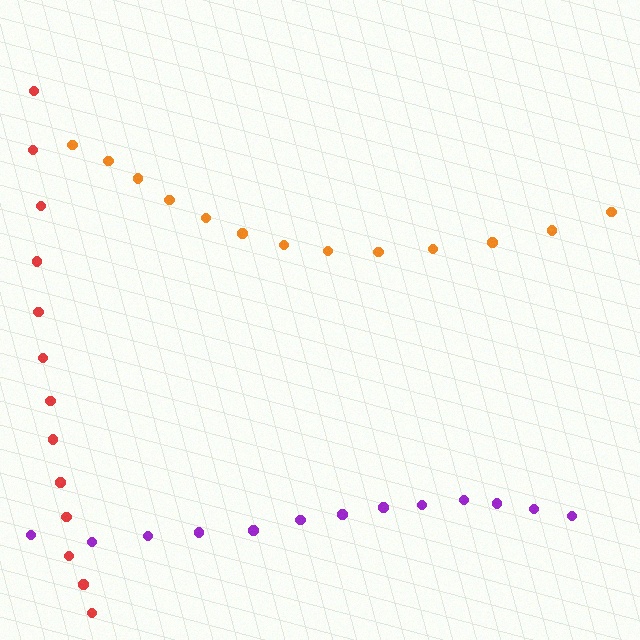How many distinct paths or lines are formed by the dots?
There are 3 distinct paths.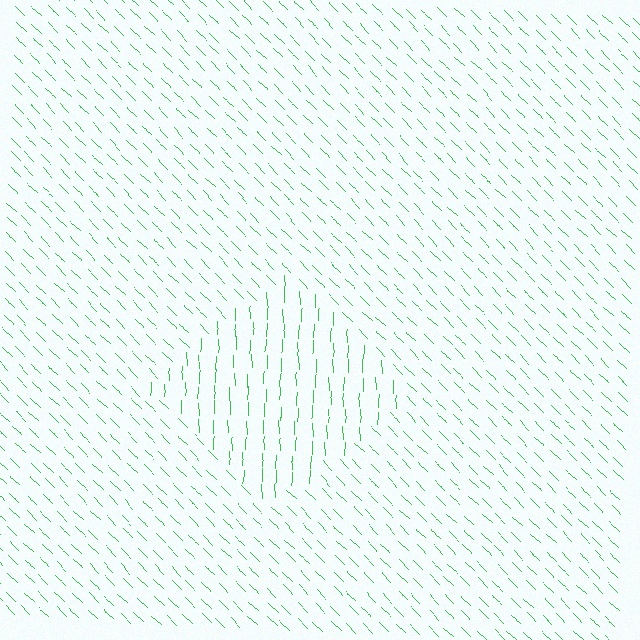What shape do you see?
I see a diamond.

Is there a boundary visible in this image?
Yes, there is a texture boundary formed by a change in line orientation.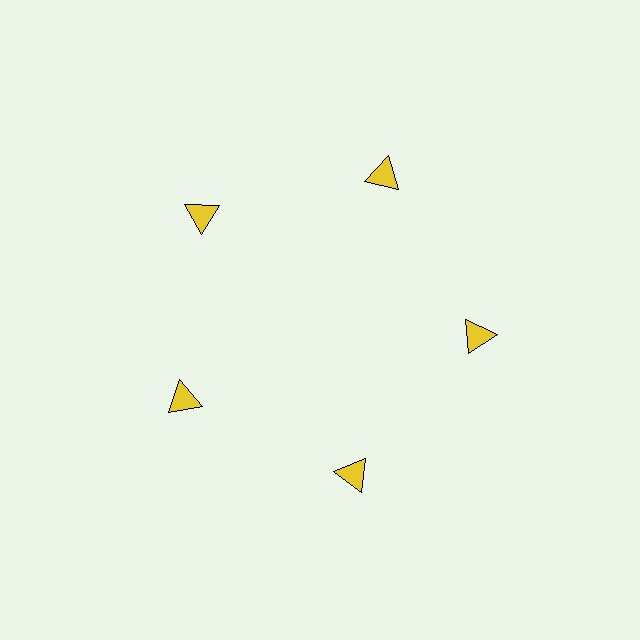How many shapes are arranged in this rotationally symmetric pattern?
There are 5 shapes, arranged in 5 groups of 1.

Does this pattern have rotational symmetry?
Yes, this pattern has 5-fold rotational symmetry. It looks the same after rotating 72 degrees around the center.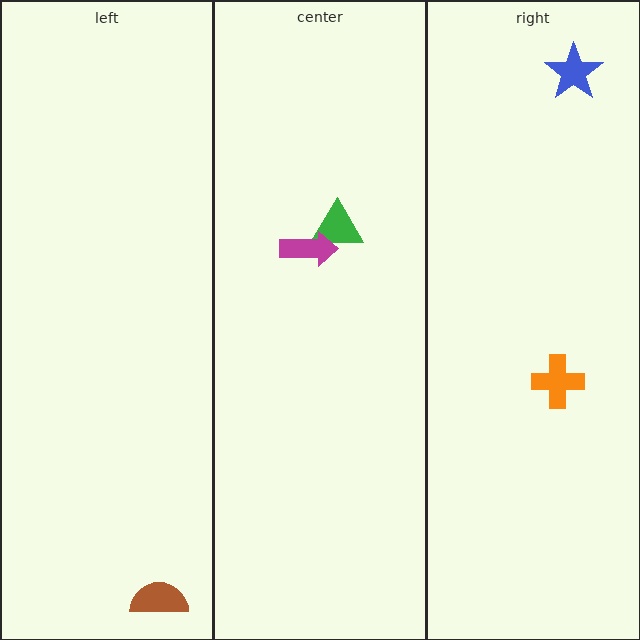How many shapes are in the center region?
2.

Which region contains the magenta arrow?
The center region.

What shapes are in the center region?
The green triangle, the magenta arrow.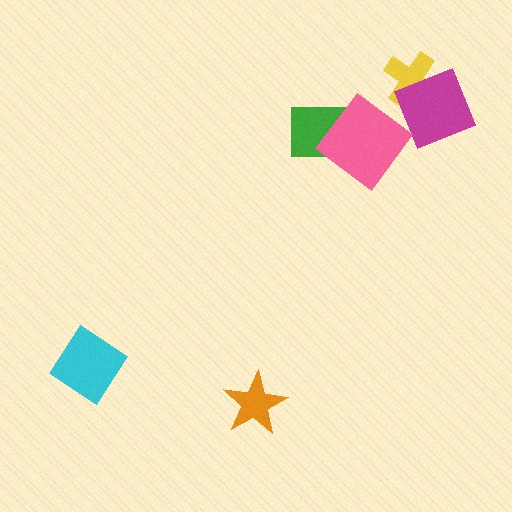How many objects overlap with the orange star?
0 objects overlap with the orange star.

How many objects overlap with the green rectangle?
1 object overlaps with the green rectangle.